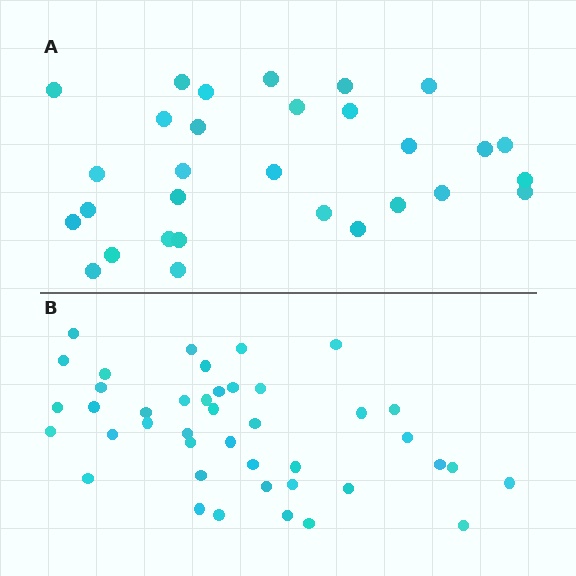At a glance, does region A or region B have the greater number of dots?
Region B (the bottom region) has more dots.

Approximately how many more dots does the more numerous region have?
Region B has roughly 12 or so more dots than region A.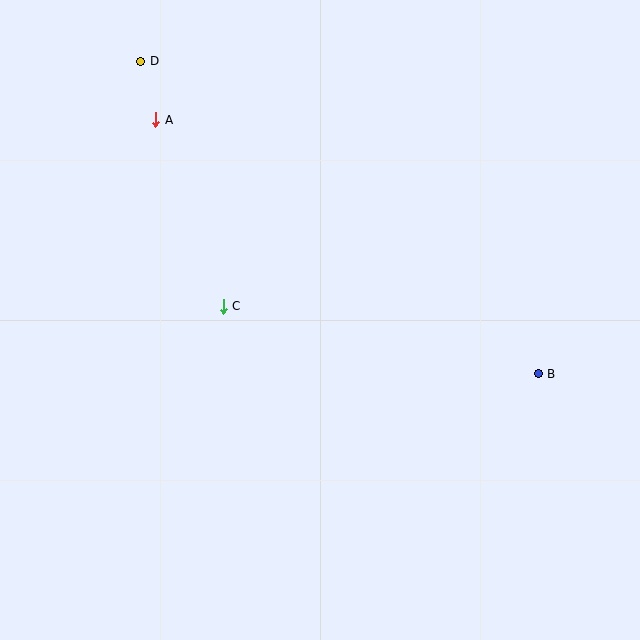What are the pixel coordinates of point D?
Point D is at (141, 61).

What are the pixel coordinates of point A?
Point A is at (156, 120).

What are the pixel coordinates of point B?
Point B is at (538, 374).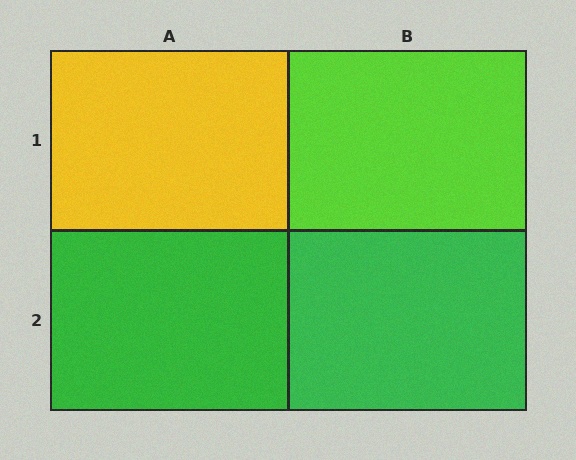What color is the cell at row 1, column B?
Lime.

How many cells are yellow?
1 cell is yellow.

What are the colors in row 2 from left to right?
Green, green.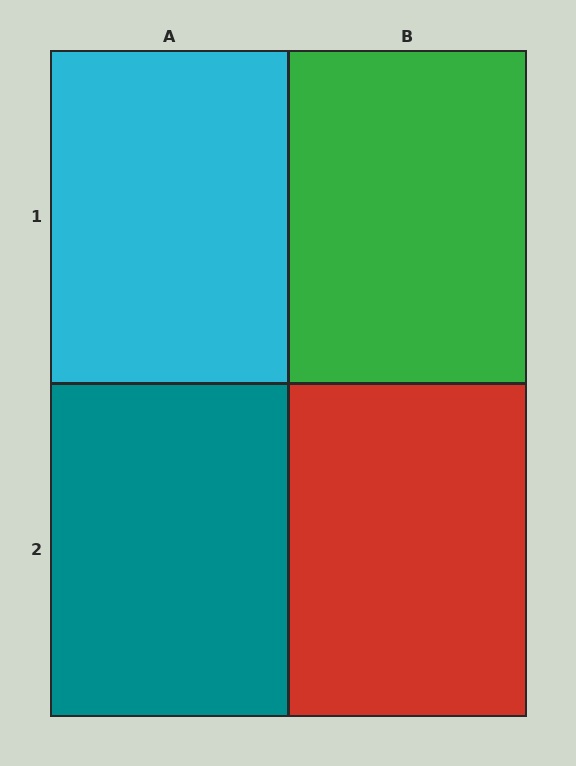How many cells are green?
1 cell is green.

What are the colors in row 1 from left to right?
Cyan, green.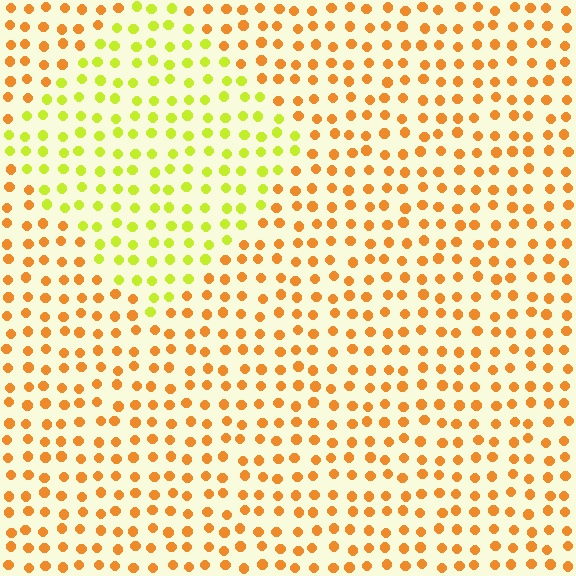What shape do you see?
I see a diamond.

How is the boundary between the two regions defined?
The boundary is defined purely by a slight shift in hue (about 45 degrees). Spacing, size, and orientation are identical on both sides.